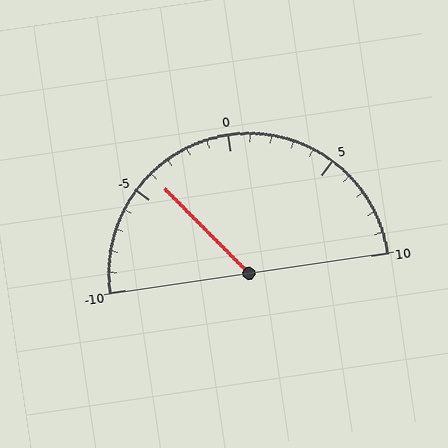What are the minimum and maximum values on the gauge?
The gauge ranges from -10 to 10.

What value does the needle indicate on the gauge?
The needle indicates approximately -4.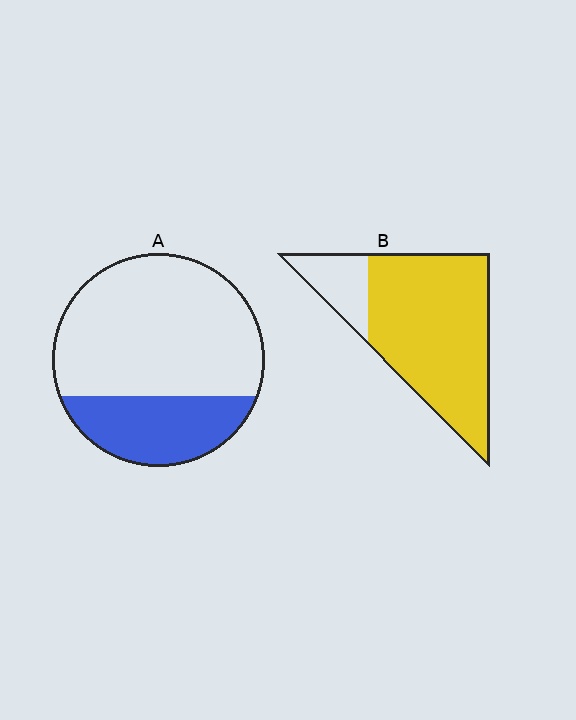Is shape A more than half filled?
No.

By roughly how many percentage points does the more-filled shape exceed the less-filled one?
By roughly 55 percentage points (B over A).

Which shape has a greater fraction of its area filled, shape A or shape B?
Shape B.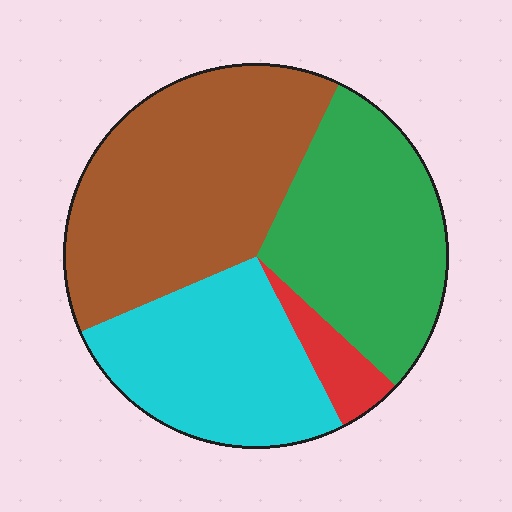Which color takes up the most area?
Brown, at roughly 40%.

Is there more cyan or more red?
Cyan.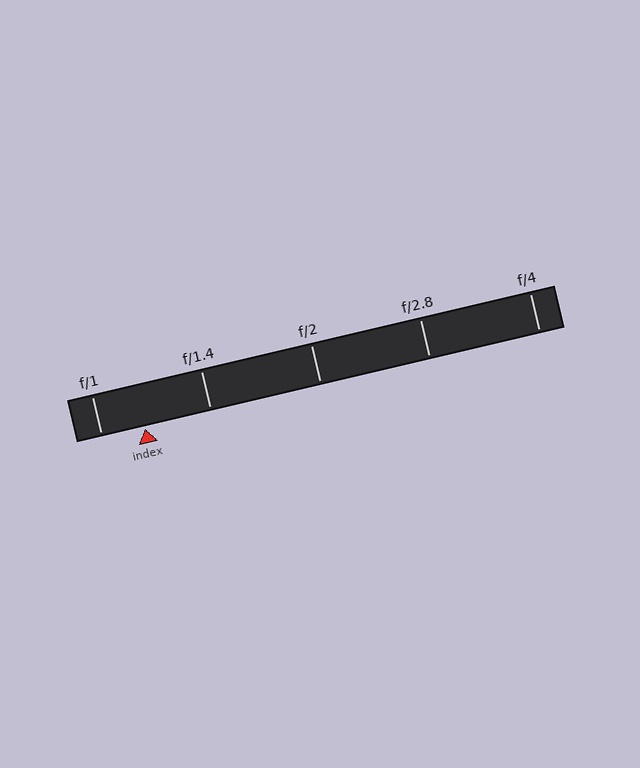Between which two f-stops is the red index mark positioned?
The index mark is between f/1 and f/1.4.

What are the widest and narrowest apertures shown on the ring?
The widest aperture shown is f/1 and the narrowest is f/4.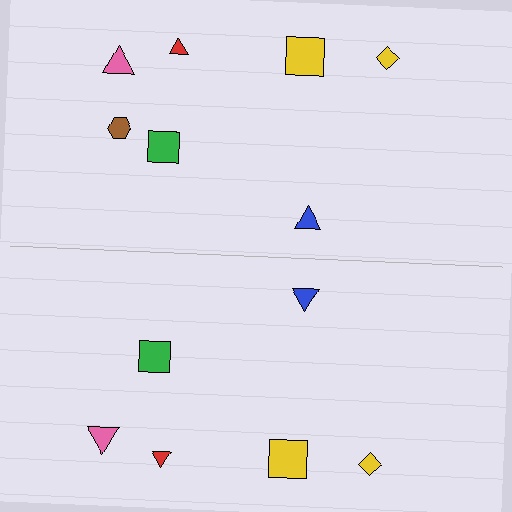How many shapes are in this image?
There are 13 shapes in this image.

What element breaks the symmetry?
A brown hexagon is missing from the bottom side.